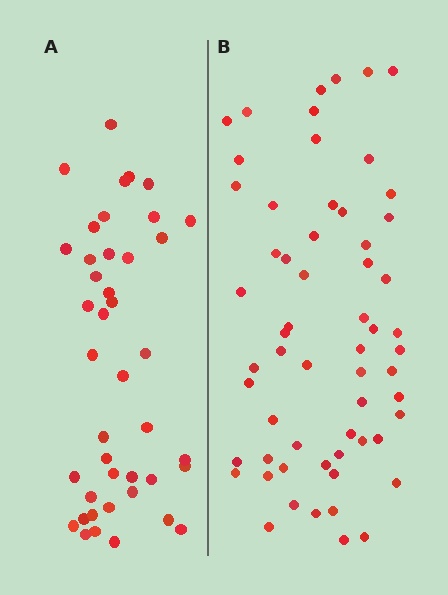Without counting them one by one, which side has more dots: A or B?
Region B (the right region) has more dots.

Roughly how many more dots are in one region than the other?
Region B has approximately 20 more dots than region A.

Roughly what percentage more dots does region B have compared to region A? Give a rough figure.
About 45% more.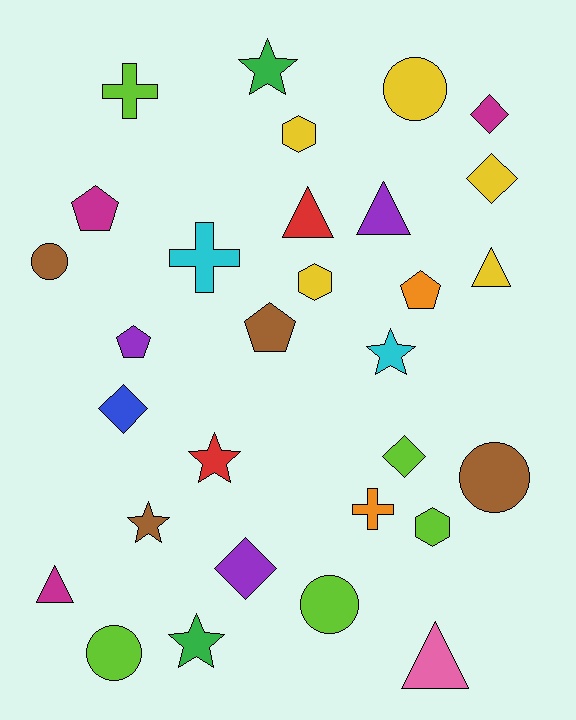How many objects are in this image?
There are 30 objects.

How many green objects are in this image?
There are 2 green objects.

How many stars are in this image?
There are 5 stars.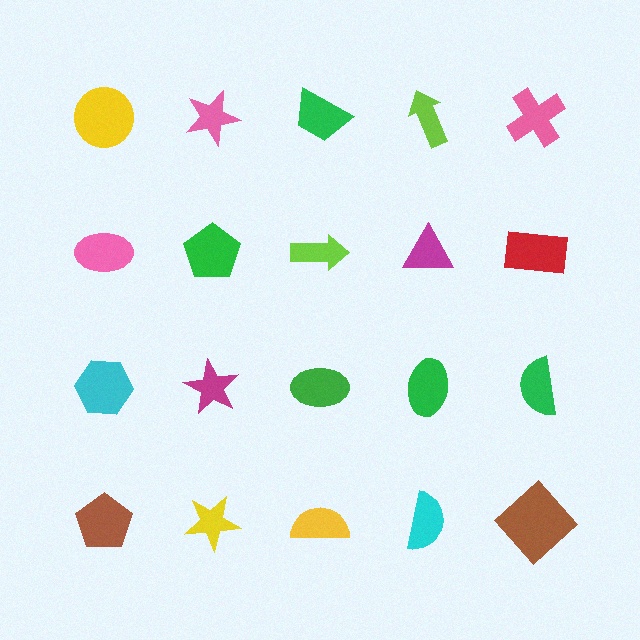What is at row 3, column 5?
A green semicircle.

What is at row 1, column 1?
A yellow circle.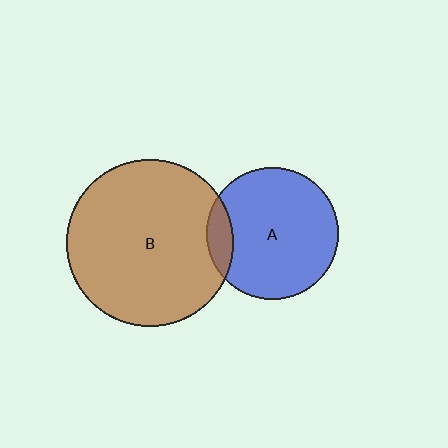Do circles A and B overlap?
Yes.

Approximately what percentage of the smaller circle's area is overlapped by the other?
Approximately 10%.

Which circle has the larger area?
Circle B (brown).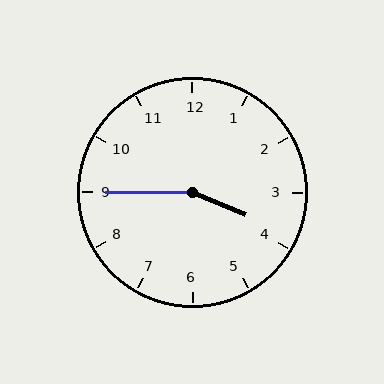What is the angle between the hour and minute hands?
Approximately 158 degrees.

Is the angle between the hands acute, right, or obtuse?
It is obtuse.